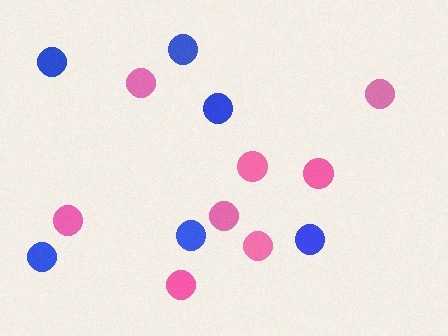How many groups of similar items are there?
There are 2 groups: one group of pink circles (8) and one group of blue circles (6).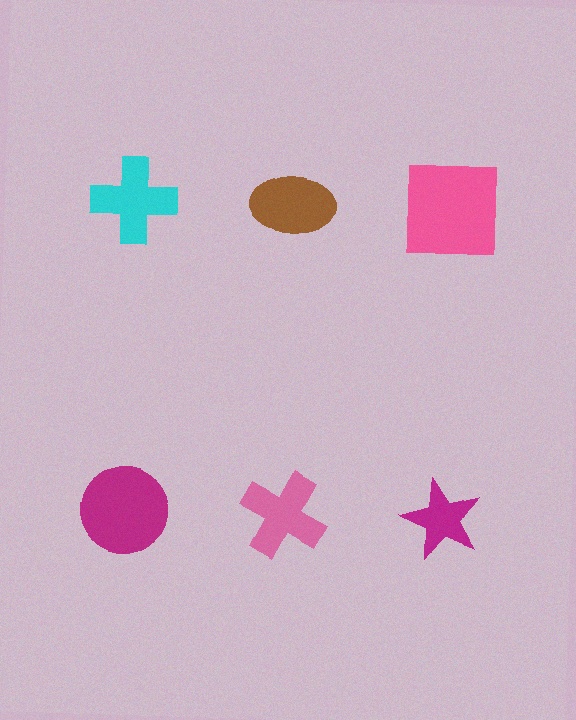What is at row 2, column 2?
A pink cross.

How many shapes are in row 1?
3 shapes.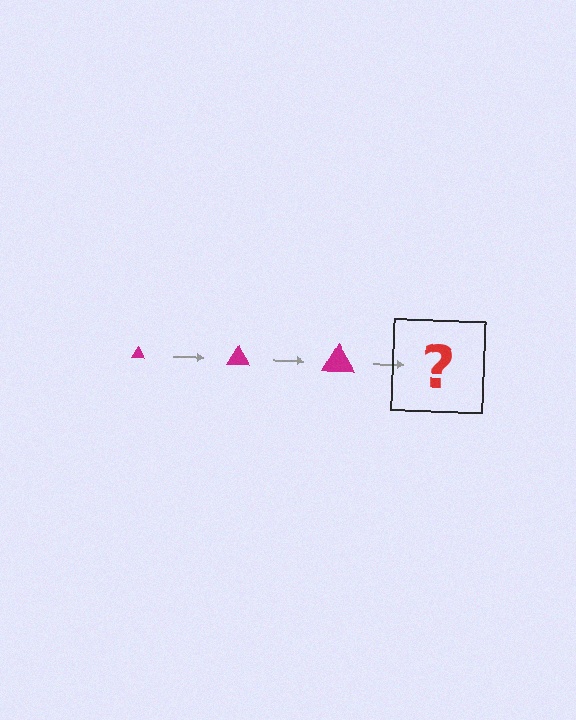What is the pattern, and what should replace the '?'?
The pattern is that the triangle gets progressively larger each step. The '?' should be a magenta triangle, larger than the previous one.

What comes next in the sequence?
The next element should be a magenta triangle, larger than the previous one.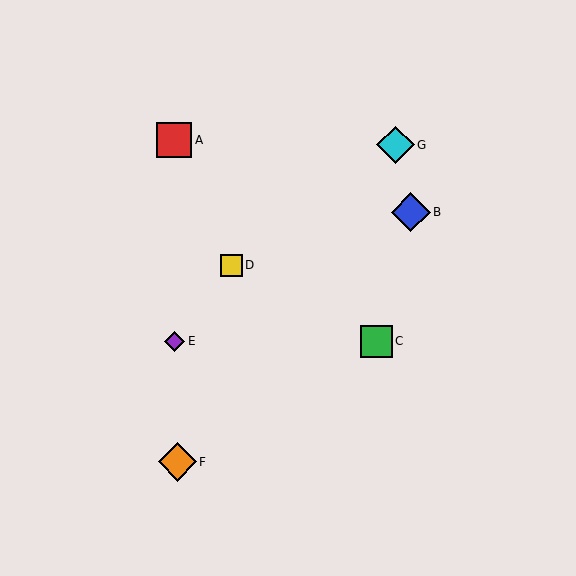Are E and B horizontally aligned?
No, E is at y≈341 and B is at y≈212.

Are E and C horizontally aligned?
Yes, both are at y≈341.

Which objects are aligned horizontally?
Objects C, E are aligned horizontally.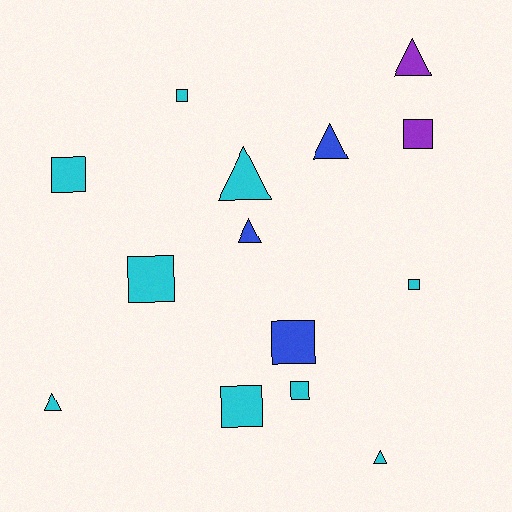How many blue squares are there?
There is 1 blue square.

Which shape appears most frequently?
Square, with 8 objects.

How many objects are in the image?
There are 14 objects.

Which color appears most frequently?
Cyan, with 9 objects.